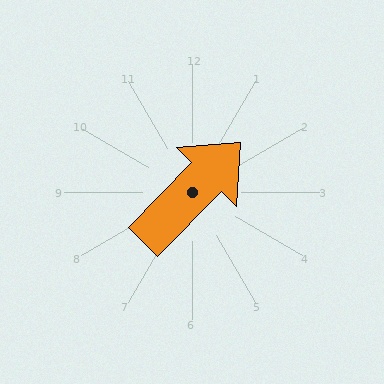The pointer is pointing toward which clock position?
Roughly 1 o'clock.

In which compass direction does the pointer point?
Northeast.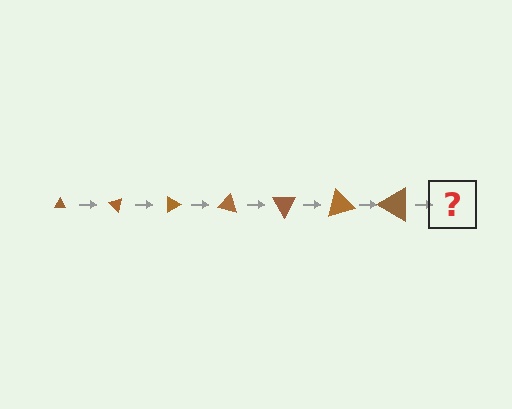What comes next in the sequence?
The next element should be a triangle, larger than the previous one and rotated 315 degrees from the start.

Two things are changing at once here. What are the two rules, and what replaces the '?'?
The two rules are that the triangle grows larger each step and it rotates 45 degrees each step. The '?' should be a triangle, larger than the previous one and rotated 315 degrees from the start.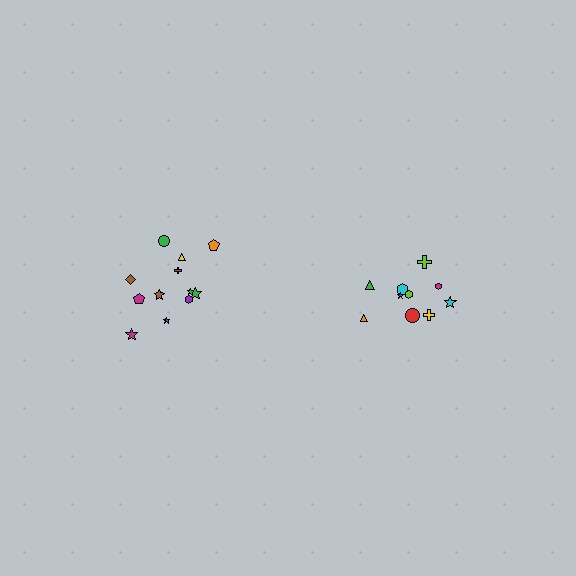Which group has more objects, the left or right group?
The left group.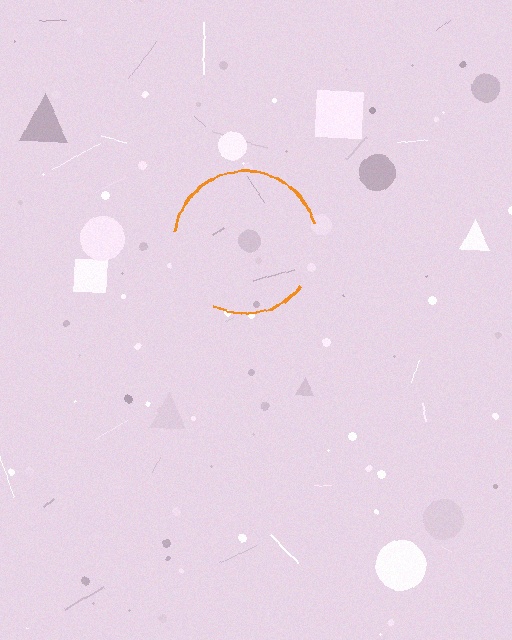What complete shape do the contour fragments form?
The contour fragments form a circle.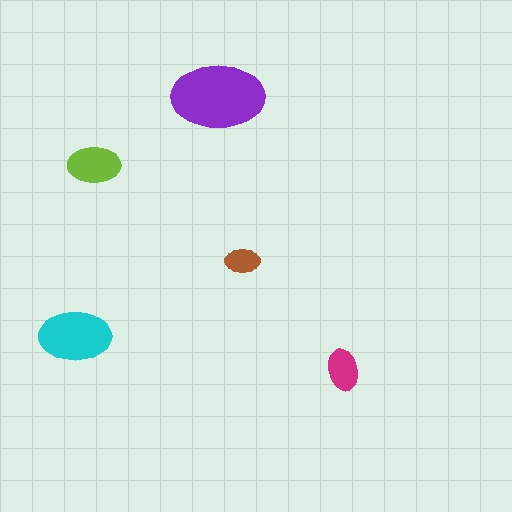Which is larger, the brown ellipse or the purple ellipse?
The purple one.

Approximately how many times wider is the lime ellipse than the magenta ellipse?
About 1.5 times wider.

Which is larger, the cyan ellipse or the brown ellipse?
The cyan one.